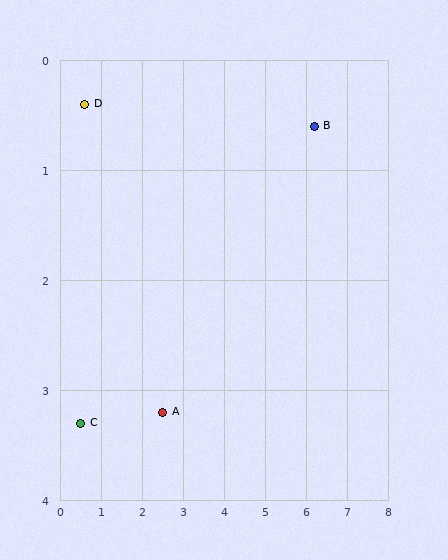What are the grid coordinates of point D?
Point D is at approximately (0.6, 0.4).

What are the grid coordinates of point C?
Point C is at approximately (0.5, 3.3).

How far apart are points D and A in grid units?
Points D and A are about 3.4 grid units apart.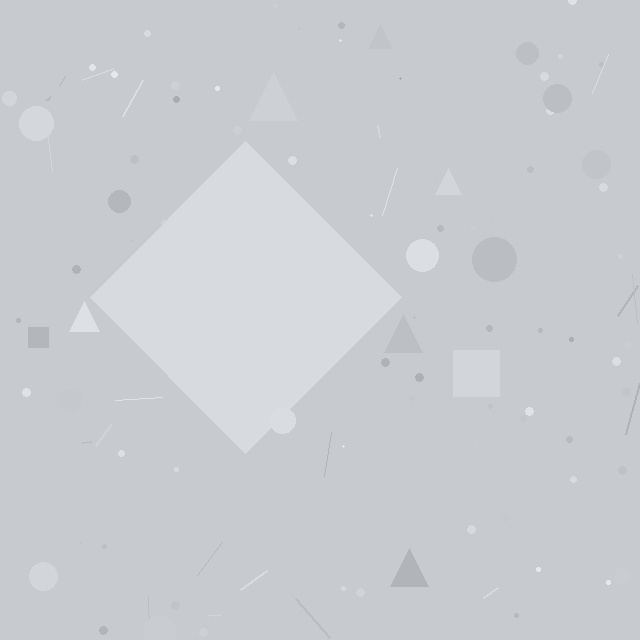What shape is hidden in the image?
A diamond is hidden in the image.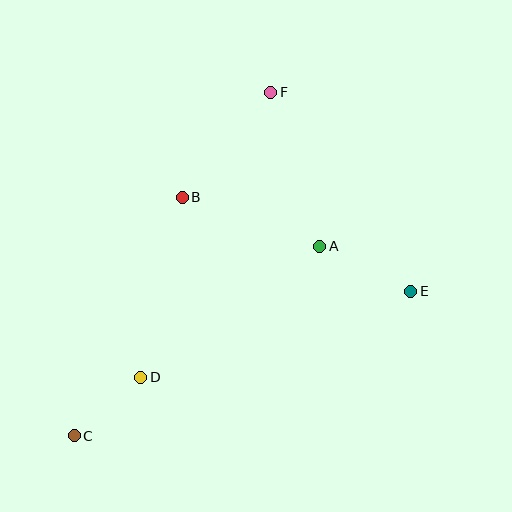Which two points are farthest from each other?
Points C and F are farthest from each other.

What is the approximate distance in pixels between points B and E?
The distance between B and E is approximately 247 pixels.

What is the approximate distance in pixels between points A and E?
The distance between A and E is approximately 102 pixels.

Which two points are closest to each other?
Points C and D are closest to each other.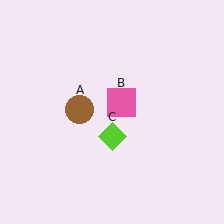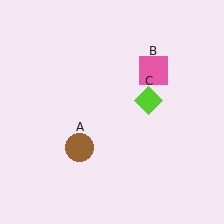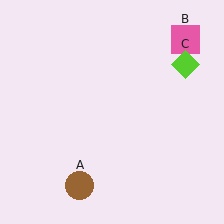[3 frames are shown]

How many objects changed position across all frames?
3 objects changed position: brown circle (object A), pink square (object B), lime diamond (object C).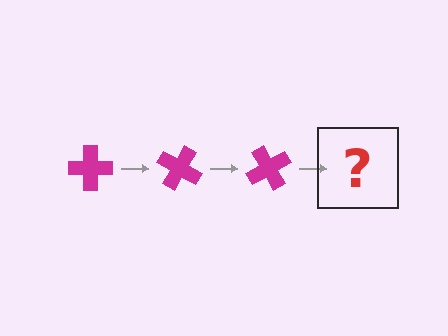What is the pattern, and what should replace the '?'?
The pattern is that the cross rotates 30 degrees each step. The '?' should be a magenta cross rotated 90 degrees.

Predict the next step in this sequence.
The next step is a magenta cross rotated 90 degrees.